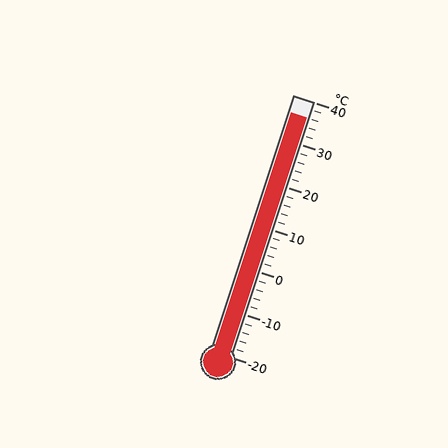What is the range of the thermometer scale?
The thermometer scale ranges from -20°C to 40°C.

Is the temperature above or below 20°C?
The temperature is above 20°C.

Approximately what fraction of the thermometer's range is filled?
The thermometer is filled to approximately 95% of its range.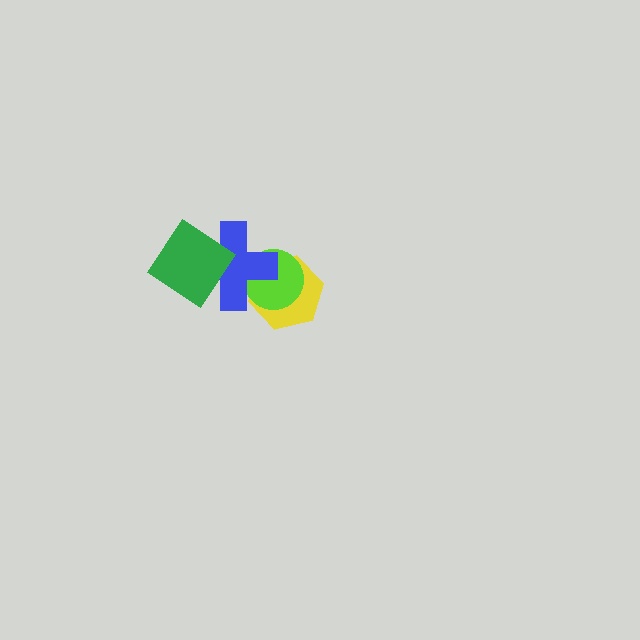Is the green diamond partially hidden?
No, no other shape covers it.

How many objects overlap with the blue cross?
3 objects overlap with the blue cross.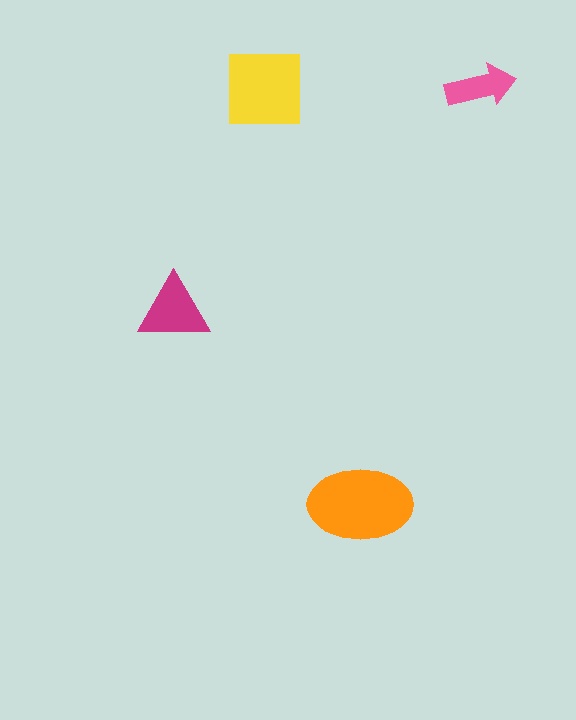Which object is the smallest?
The pink arrow.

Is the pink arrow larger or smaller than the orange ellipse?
Smaller.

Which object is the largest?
The orange ellipse.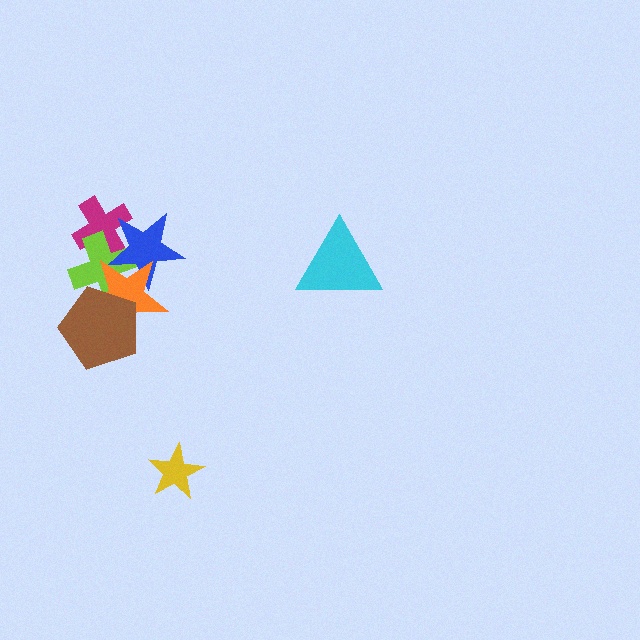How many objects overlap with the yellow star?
0 objects overlap with the yellow star.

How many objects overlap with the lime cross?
4 objects overlap with the lime cross.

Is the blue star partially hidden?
Yes, it is partially covered by another shape.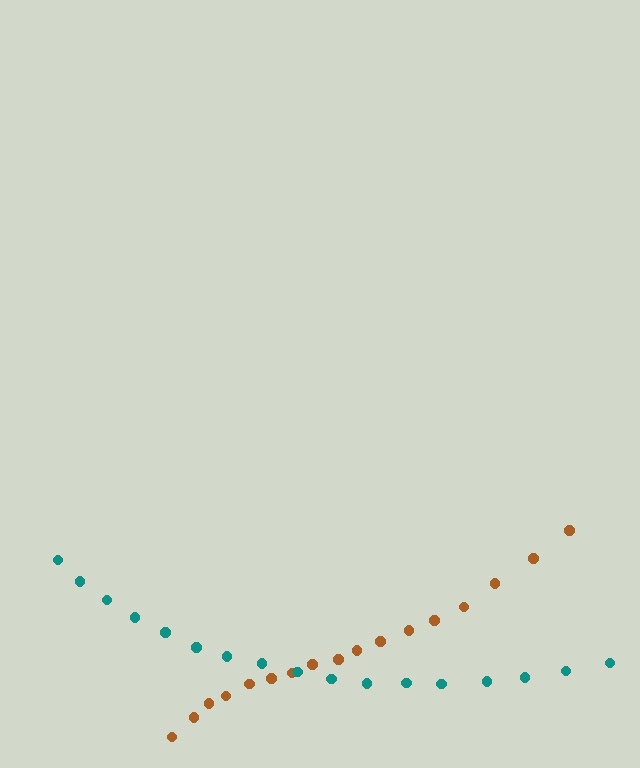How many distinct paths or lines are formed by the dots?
There are 2 distinct paths.